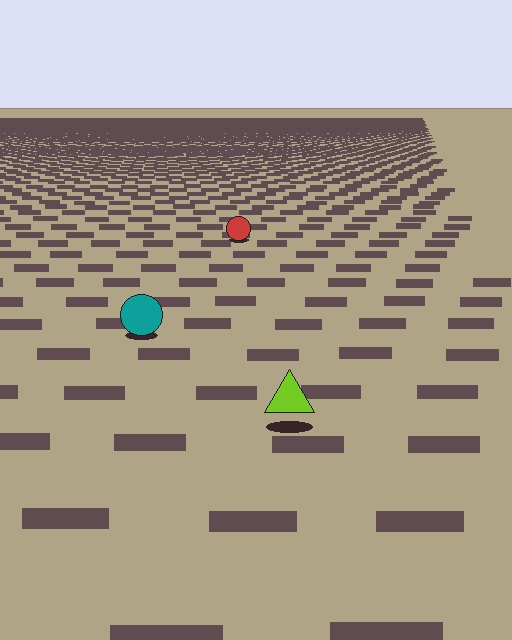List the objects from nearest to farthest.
From nearest to farthest: the lime triangle, the teal circle, the red circle.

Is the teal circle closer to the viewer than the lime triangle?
No. The lime triangle is closer — you can tell from the texture gradient: the ground texture is coarser near it.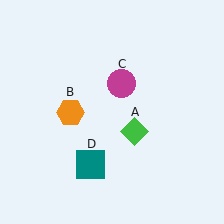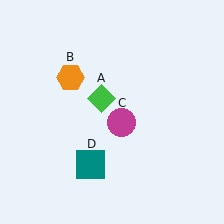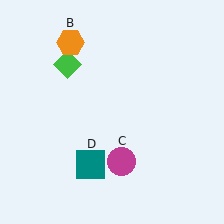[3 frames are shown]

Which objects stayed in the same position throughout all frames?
Teal square (object D) remained stationary.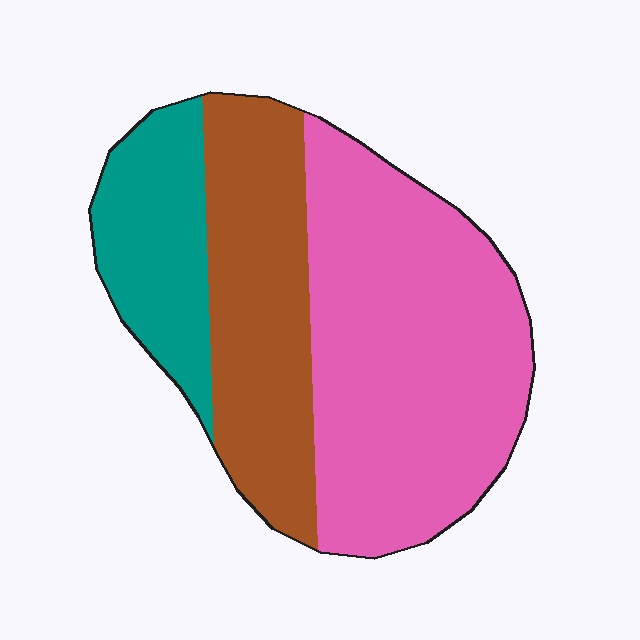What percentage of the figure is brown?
Brown covers 29% of the figure.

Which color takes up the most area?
Pink, at roughly 50%.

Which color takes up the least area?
Teal, at roughly 20%.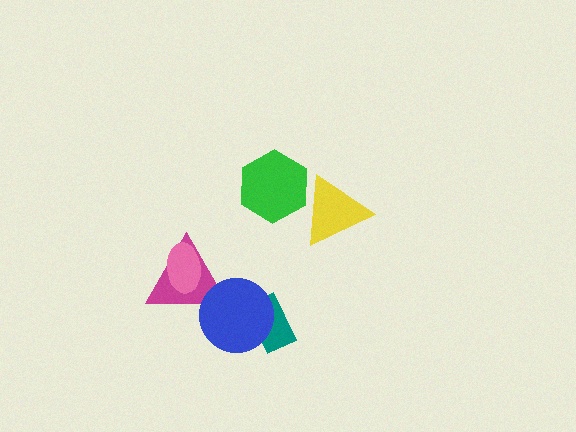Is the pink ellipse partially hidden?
No, no other shape covers it.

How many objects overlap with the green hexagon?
1 object overlaps with the green hexagon.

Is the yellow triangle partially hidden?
Yes, it is partially covered by another shape.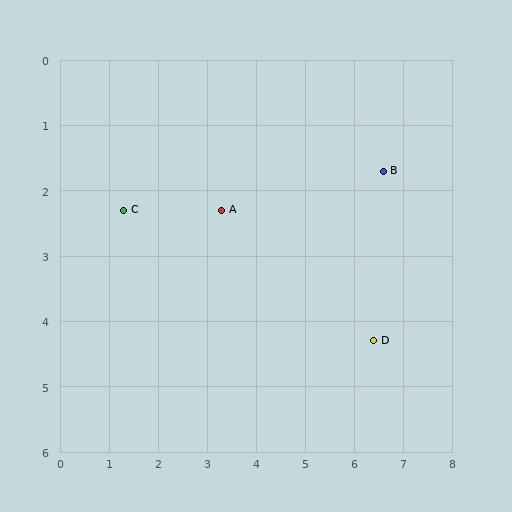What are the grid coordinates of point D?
Point D is at approximately (6.4, 4.3).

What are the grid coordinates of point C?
Point C is at approximately (1.3, 2.3).